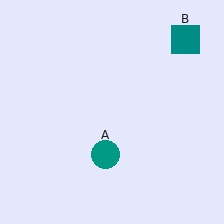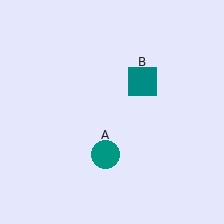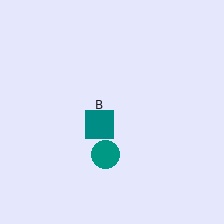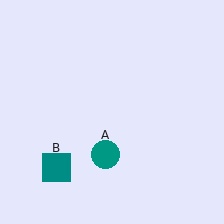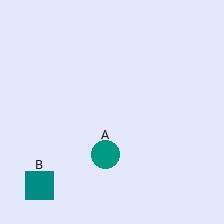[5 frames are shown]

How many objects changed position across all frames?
1 object changed position: teal square (object B).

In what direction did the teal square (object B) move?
The teal square (object B) moved down and to the left.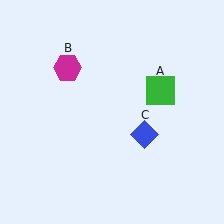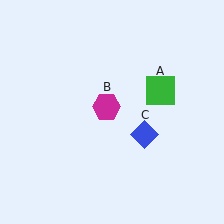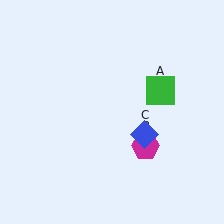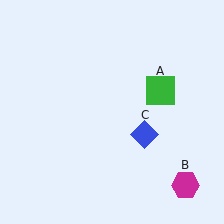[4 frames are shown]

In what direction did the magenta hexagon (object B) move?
The magenta hexagon (object B) moved down and to the right.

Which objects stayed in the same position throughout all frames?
Green square (object A) and blue diamond (object C) remained stationary.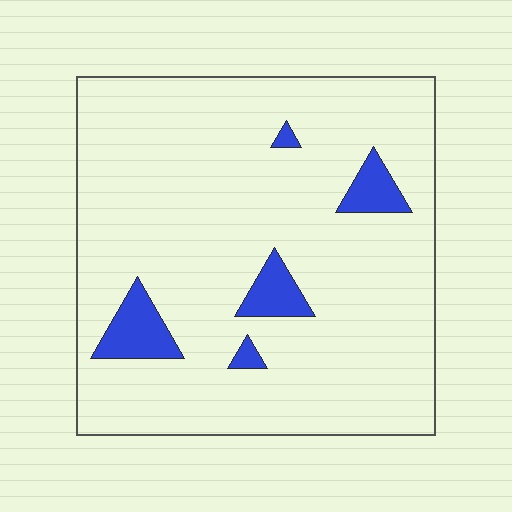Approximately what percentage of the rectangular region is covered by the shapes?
Approximately 10%.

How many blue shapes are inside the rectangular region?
5.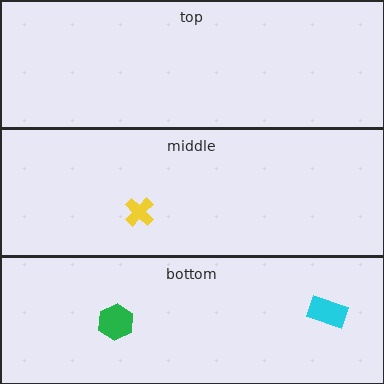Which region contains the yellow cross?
The middle region.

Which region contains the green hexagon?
The bottom region.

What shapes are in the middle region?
The yellow cross.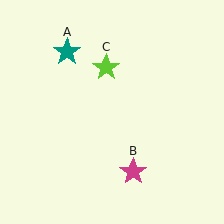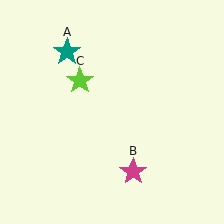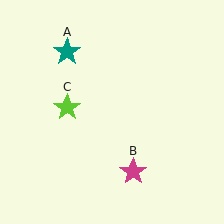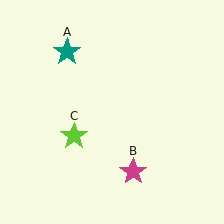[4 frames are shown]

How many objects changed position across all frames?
1 object changed position: lime star (object C).